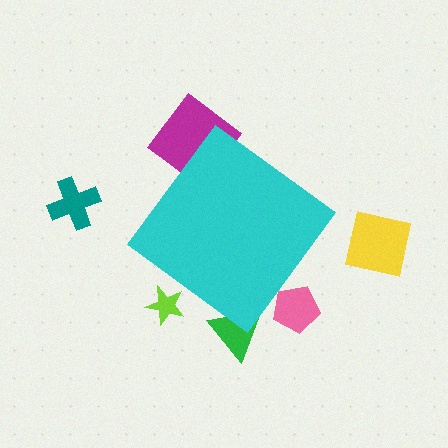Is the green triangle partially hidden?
Yes, the green triangle is partially hidden behind the cyan diamond.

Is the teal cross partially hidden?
No, the teal cross is fully visible.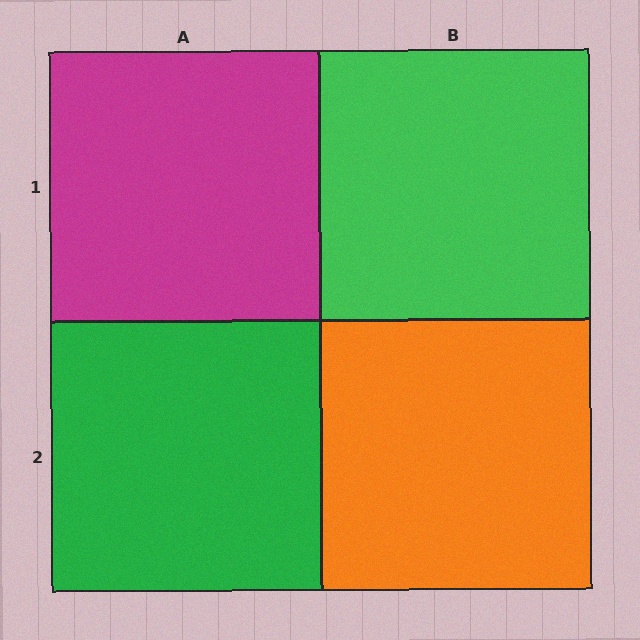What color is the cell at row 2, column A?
Green.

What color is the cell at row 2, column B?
Orange.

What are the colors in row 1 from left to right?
Magenta, green.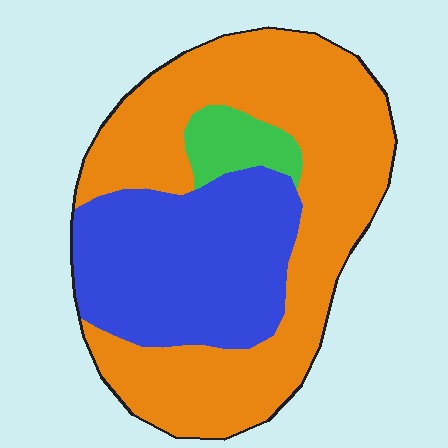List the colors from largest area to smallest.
From largest to smallest: orange, blue, green.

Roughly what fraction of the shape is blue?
Blue covers about 35% of the shape.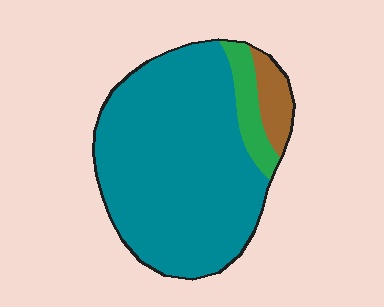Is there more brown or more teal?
Teal.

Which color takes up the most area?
Teal, at roughly 85%.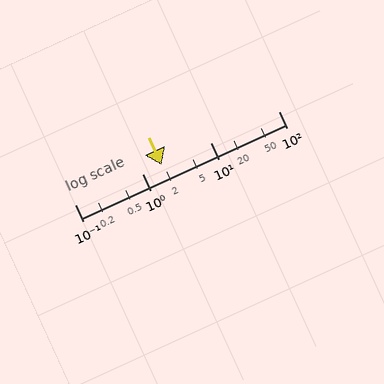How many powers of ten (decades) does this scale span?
The scale spans 3 decades, from 0.1 to 100.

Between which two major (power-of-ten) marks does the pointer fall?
The pointer is between 1 and 10.